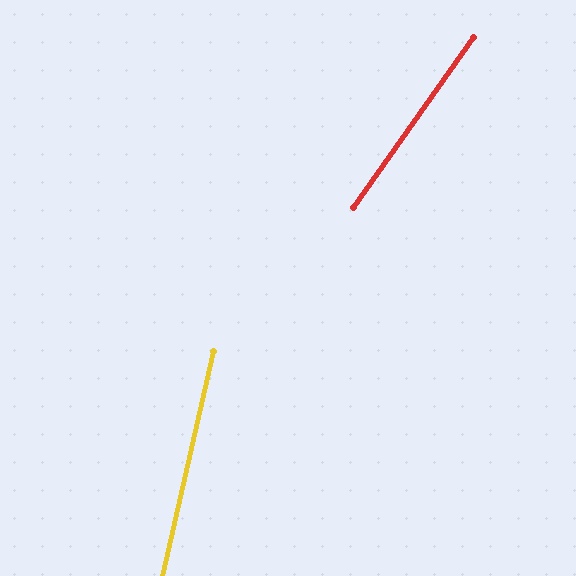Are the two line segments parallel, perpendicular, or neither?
Neither parallel nor perpendicular — they differ by about 22°.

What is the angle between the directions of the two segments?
Approximately 22 degrees.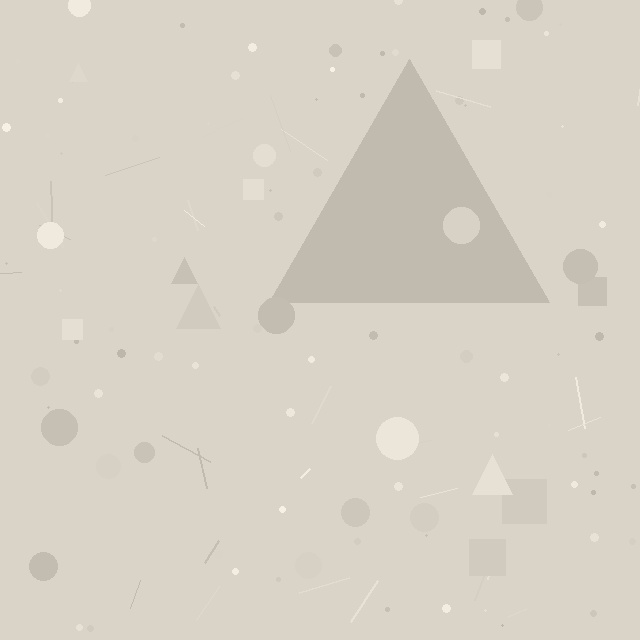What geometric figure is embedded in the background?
A triangle is embedded in the background.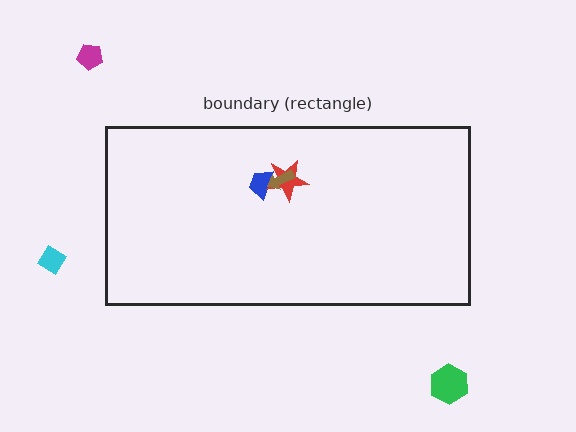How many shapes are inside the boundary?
3 inside, 3 outside.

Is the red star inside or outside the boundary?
Inside.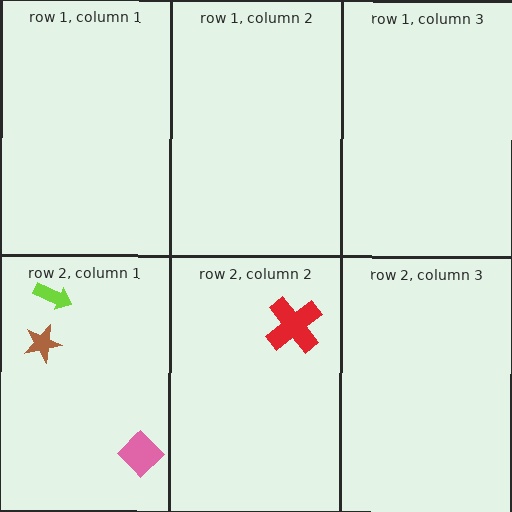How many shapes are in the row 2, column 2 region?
1.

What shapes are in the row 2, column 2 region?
The red cross.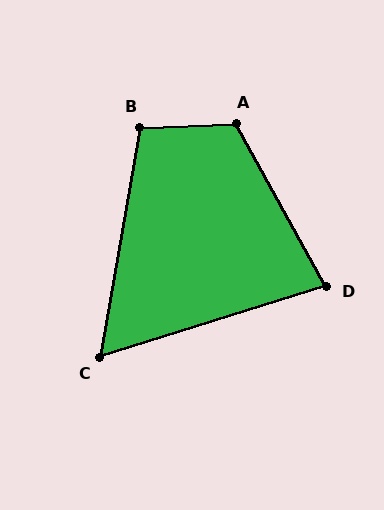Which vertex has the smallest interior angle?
C, at approximately 63 degrees.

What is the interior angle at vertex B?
Approximately 102 degrees (obtuse).